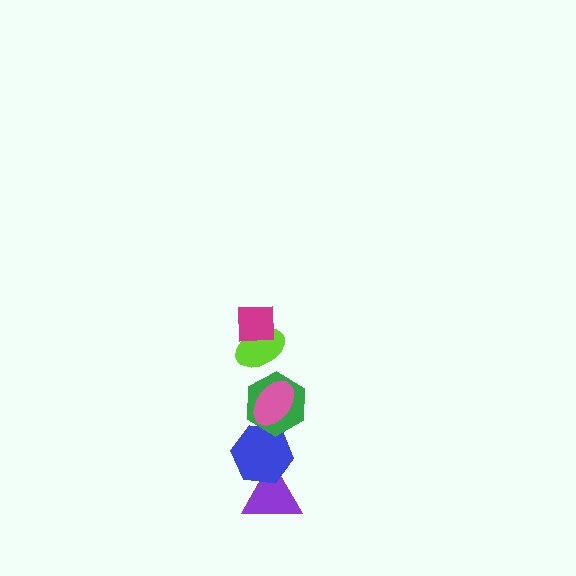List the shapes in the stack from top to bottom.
From top to bottom: the magenta square, the lime ellipse, the pink ellipse, the green hexagon, the blue hexagon, the purple triangle.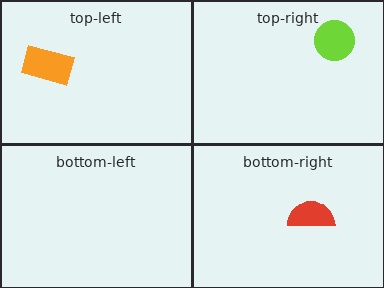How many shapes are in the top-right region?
1.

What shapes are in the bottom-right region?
The red semicircle.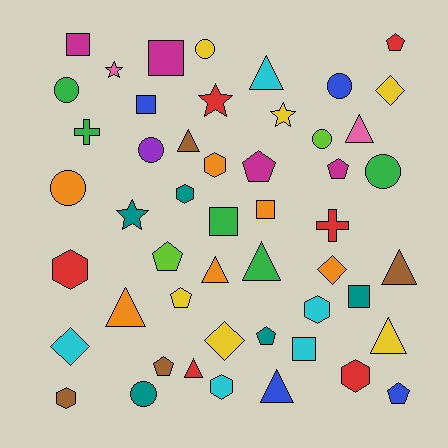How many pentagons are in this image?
There are 8 pentagons.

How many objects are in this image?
There are 50 objects.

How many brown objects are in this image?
There are 4 brown objects.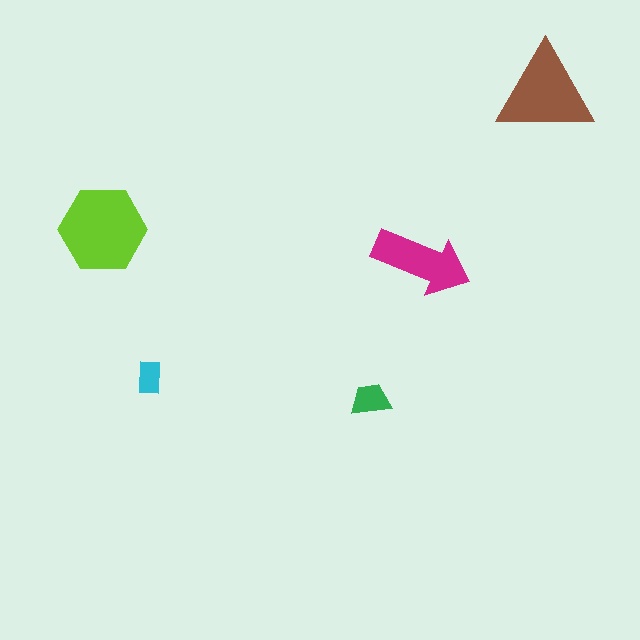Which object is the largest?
The lime hexagon.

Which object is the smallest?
The cyan rectangle.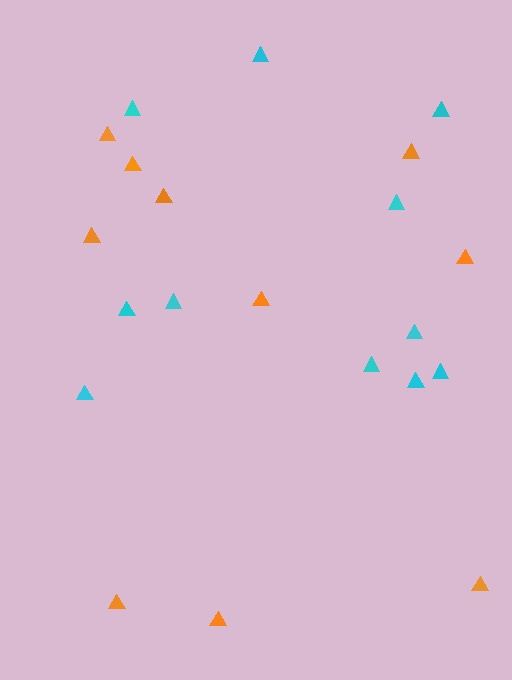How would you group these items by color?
There are 2 groups: one group of cyan triangles (11) and one group of orange triangles (10).